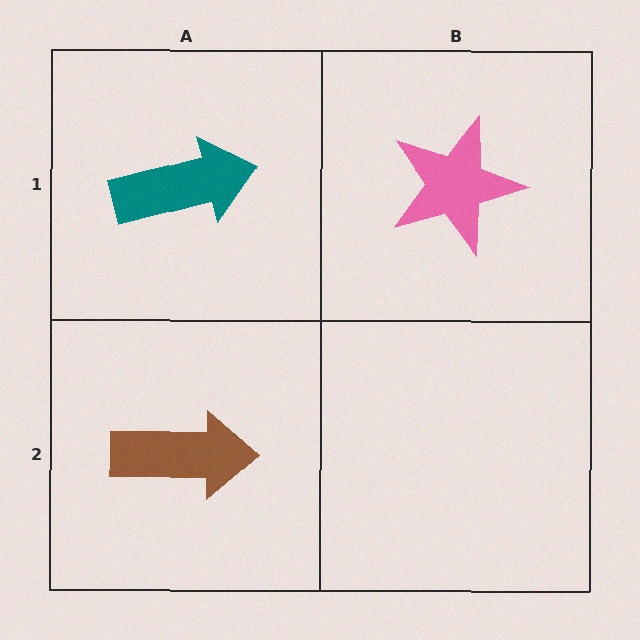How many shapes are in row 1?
2 shapes.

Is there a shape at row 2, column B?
No, that cell is empty.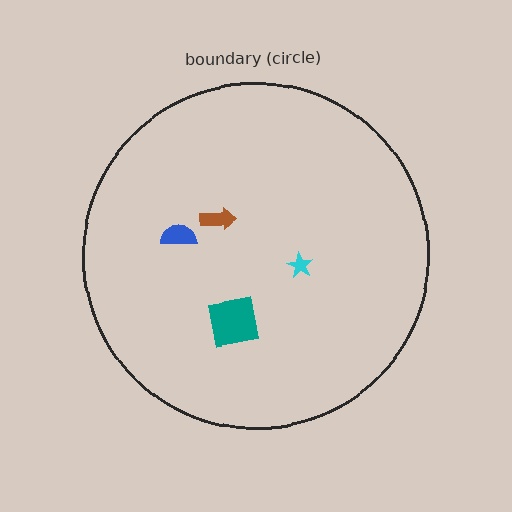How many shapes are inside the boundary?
4 inside, 0 outside.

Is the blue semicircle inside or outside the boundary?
Inside.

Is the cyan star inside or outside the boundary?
Inside.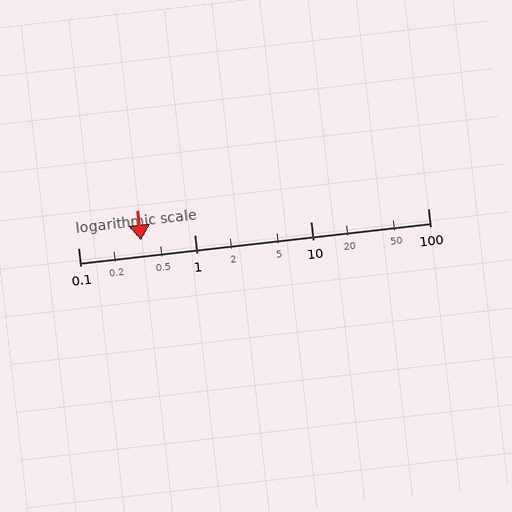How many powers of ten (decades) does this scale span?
The scale spans 3 decades, from 0.1 to 100.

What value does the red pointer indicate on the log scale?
The pointer indicates approximately 0.35.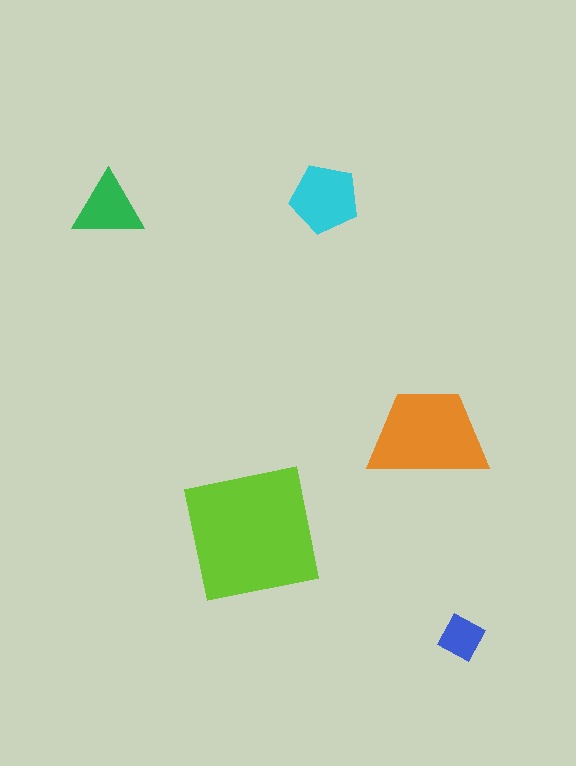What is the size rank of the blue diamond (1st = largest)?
5th.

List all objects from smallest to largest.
The blue diamond, the green triangle, the cyan pentagon, the orange trapezoid, the lime square.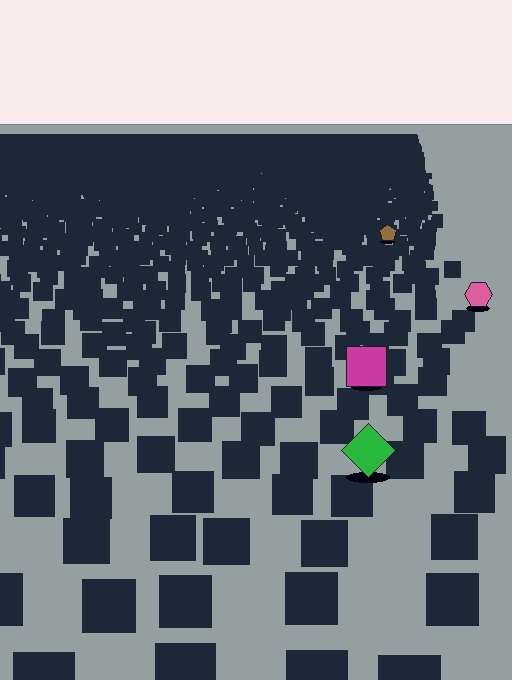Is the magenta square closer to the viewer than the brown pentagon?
Yes. The magenta square is closer — you can tell from the texture gradient: the ground texture is coarser near it.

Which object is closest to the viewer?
The green diamond is closest. The texture marks near it are larger and more spread out.